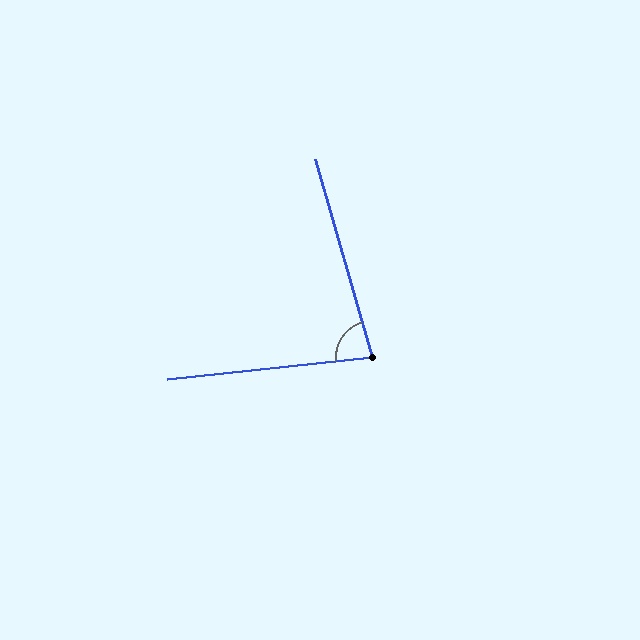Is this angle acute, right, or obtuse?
It is acute.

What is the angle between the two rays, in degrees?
Approximately 80 degrees.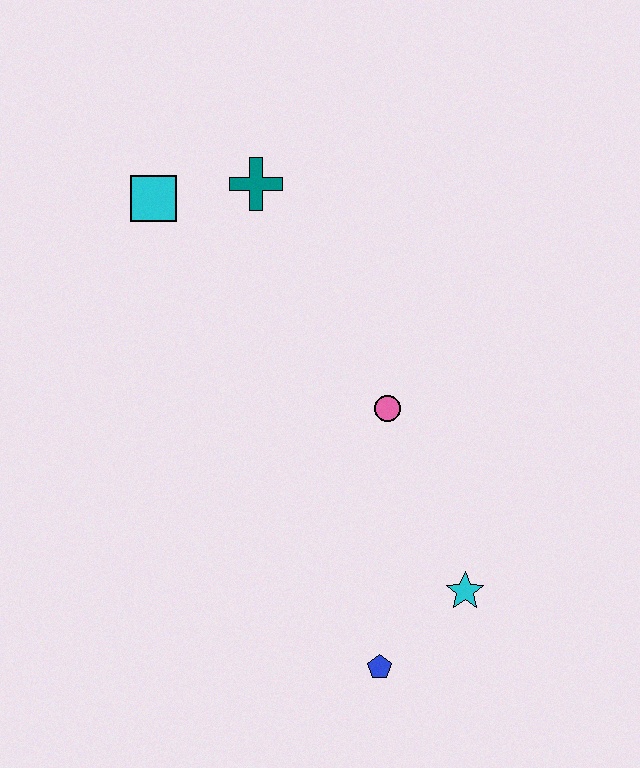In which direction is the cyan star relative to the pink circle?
The cyan star is below the pink circle.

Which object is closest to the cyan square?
The teal cross is closest to the cyan square.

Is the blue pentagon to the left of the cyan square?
No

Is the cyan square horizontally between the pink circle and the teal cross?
No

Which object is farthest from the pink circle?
The cyan square is farthest from the pink circle.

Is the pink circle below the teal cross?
Yes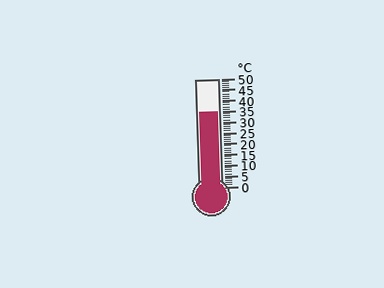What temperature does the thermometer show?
The thermometer shows approximately 35°C.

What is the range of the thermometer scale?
The thermometer scale ranges from 0°C to 50°C.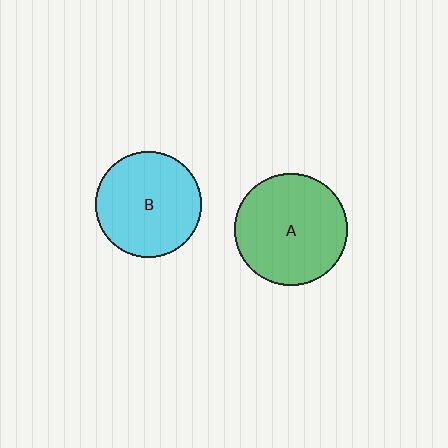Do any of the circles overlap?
No, none of the circles overlap.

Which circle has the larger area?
Circle A (green).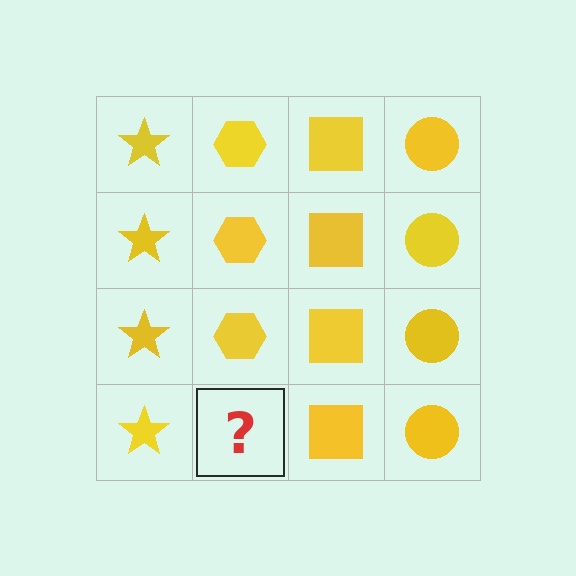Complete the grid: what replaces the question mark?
The question mark should be replaced with a yellow hexagon.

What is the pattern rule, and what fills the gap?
The rule is that each column has a consistent shape. The gap should be filled with a yellow hexagon.